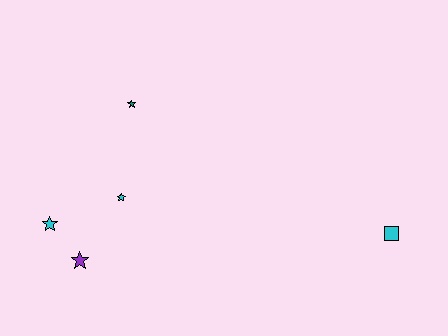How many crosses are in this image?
There are no crosses.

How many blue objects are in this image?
There are no blue objects.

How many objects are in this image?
There are 5 objects.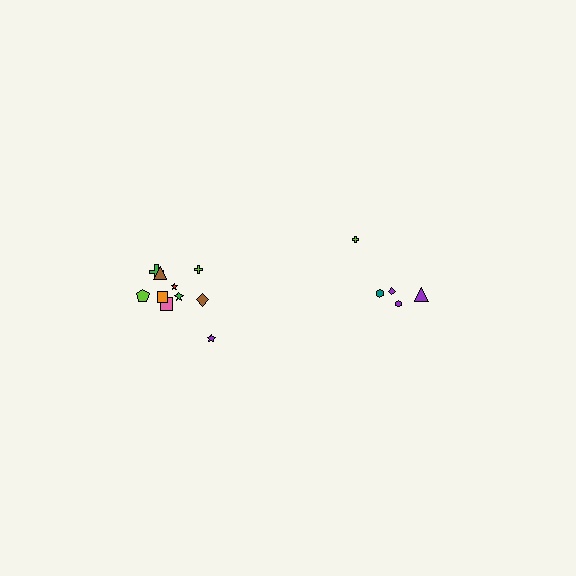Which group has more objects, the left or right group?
The left group.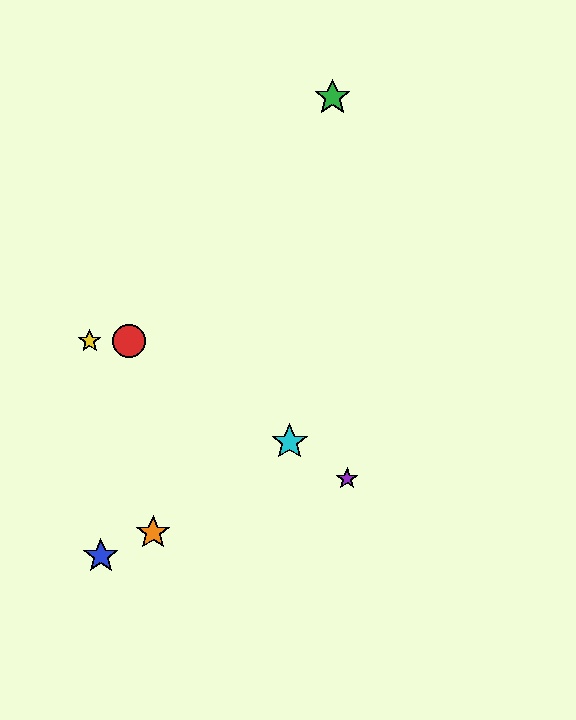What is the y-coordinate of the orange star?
The orange star is at y≈532.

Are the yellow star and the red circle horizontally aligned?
Yes, both are at y≈341.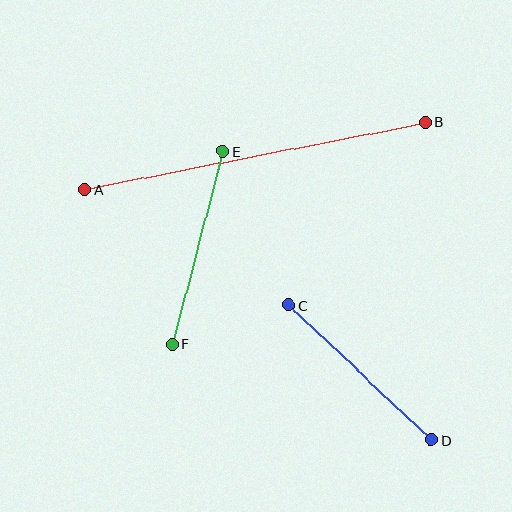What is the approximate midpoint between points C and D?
The midpoint is at approximately (360, 373) pixels.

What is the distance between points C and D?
The distance is approximately 196 pixels.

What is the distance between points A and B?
The distance is approximately 347 pixels.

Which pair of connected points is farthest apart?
Points A and B are farthest apart.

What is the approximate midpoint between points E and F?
The midpoint is at approximately (198, 248) pixels.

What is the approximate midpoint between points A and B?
The midpoint is at approximately (255, 156) pixels.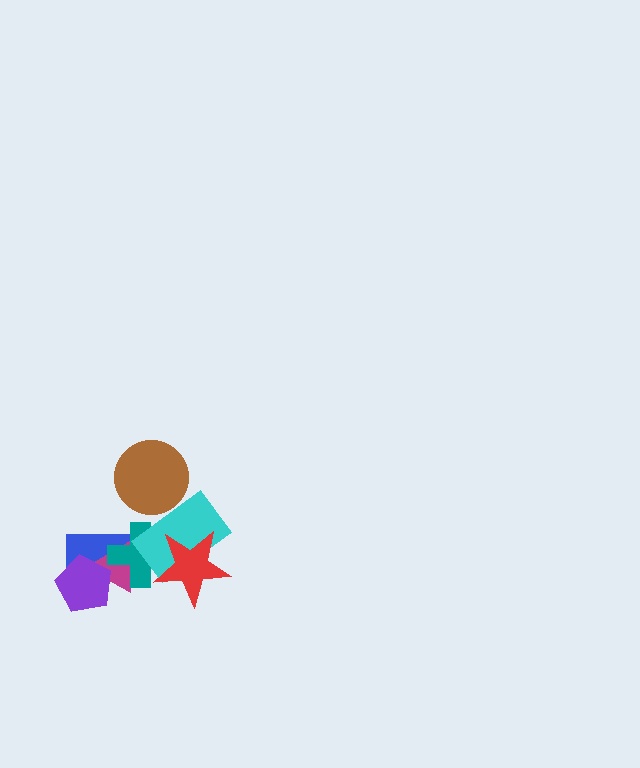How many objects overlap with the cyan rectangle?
3 objects overlap with the cyan rectangle.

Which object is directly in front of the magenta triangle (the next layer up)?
The teal cross is directly in front of the magenta triangle.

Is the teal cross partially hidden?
Yes, it is partially covered by another shape.